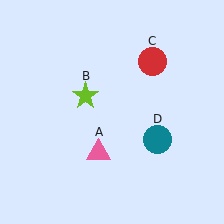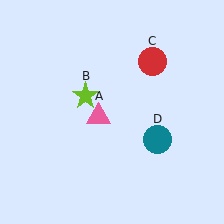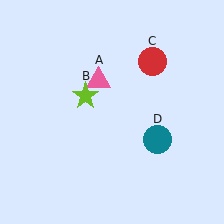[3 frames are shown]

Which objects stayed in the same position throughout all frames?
Lime star (object B) and red circle (object C) and teal circle (object D) remained stationary.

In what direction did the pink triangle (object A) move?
The pink triangle (object A) moved up.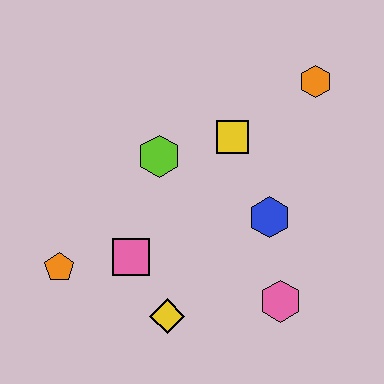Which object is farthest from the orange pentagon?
The orange hexagon is farthest from the orange pentagon.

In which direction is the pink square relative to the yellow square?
The pink square is below the yellow square.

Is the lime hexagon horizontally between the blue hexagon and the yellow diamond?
No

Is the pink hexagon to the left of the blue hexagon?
No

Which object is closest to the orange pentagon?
The pink square is closest to the orange pentagon.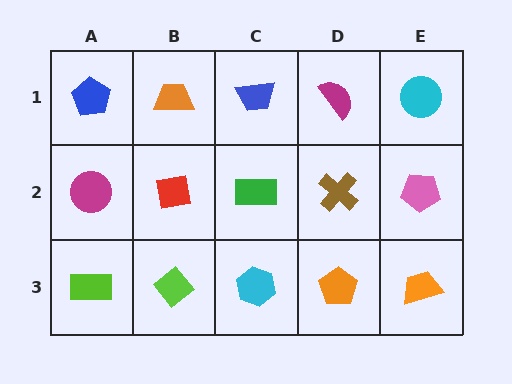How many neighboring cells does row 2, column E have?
3.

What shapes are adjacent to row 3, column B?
A red square (row 2, column B), a lime rectangle (row 3, column A), a cyan hexagon (row 3, column C).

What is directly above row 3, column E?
A pink pentagon.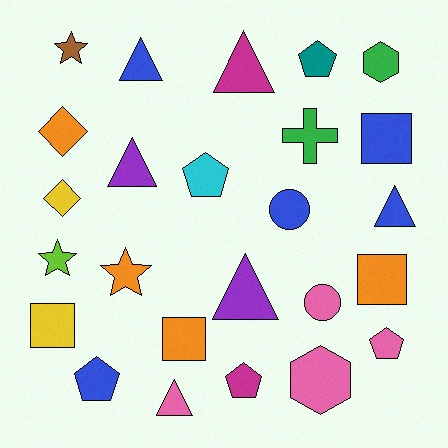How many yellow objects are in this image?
There are 2 yellow objects.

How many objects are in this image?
There are 25 objects.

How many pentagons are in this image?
There are 5 pentagons.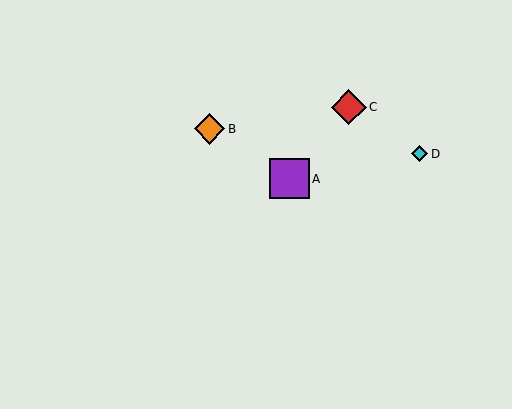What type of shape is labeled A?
Shape A is a purple square.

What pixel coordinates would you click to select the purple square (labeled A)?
Click at (289, 179) to select the purple square A.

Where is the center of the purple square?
The center of the purple square is at (289, 179).